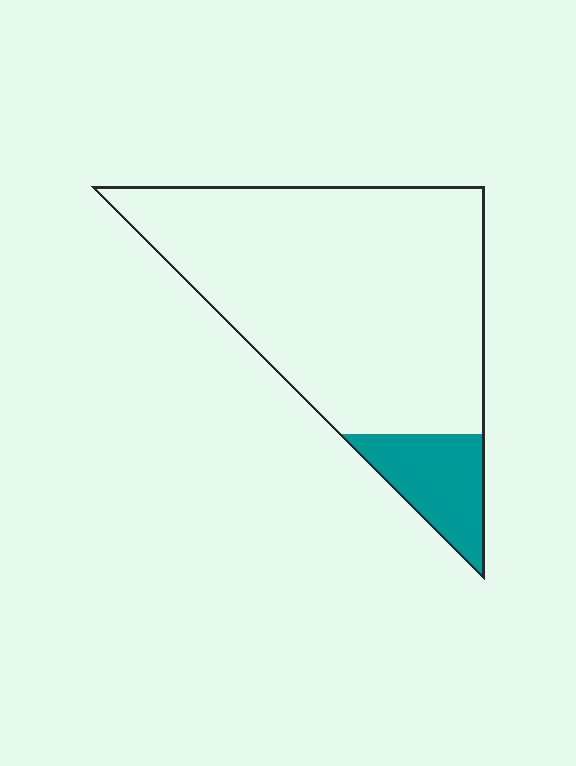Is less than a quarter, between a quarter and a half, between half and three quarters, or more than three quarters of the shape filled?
Less than a quarter.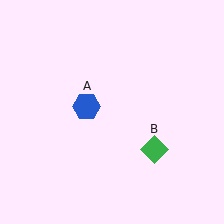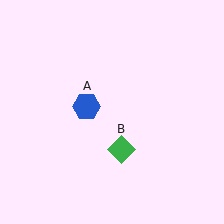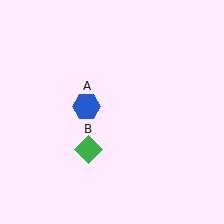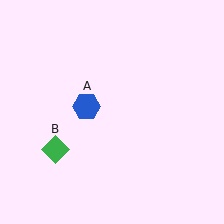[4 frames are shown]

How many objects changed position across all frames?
1 object changed position: green diamond (object B).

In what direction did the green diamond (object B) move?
The green diamond (object B) moved left.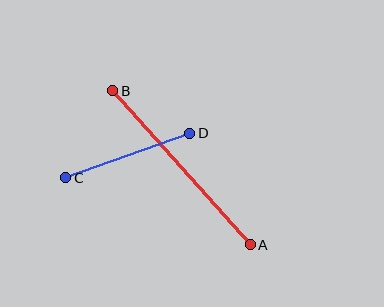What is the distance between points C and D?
The distance is approximately 132 pixels.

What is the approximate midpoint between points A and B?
The midpoint is at approximately (182, 168) pixels.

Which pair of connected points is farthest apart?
Points A and B are farthest apart.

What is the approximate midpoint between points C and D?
The midpoint is at approximately (128, 156) pixels.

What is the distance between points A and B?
The distance is approximately 206 pixels.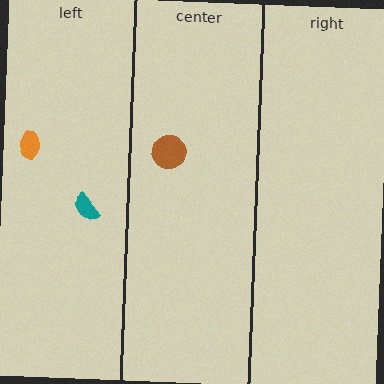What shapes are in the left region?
The teal semicircle, the orange ellipse.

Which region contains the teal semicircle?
The left region.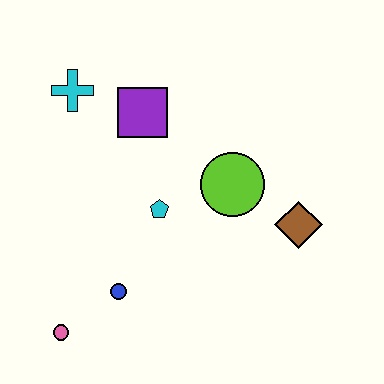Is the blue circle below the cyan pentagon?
Yes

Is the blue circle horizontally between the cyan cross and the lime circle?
Yes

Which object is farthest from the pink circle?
The brown diamond is farthest from the pink circle.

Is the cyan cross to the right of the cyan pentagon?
No